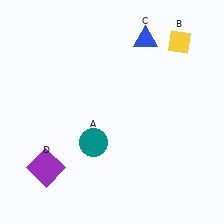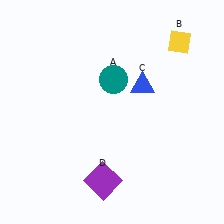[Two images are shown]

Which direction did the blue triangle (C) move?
The blue triangle (C) moved down.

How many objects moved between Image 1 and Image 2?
3 objects moved between the two images.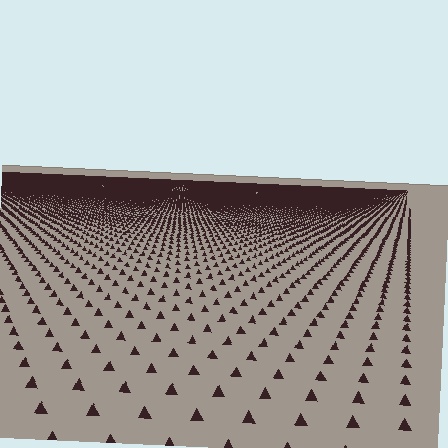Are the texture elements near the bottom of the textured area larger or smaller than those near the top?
Larger. Near the bottom, elements are closer to the viewer and appear at a bigger on-screen size.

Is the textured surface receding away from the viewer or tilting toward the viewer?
The surface is receding away from the viewer. Texture elements get smaller and denser toward the top.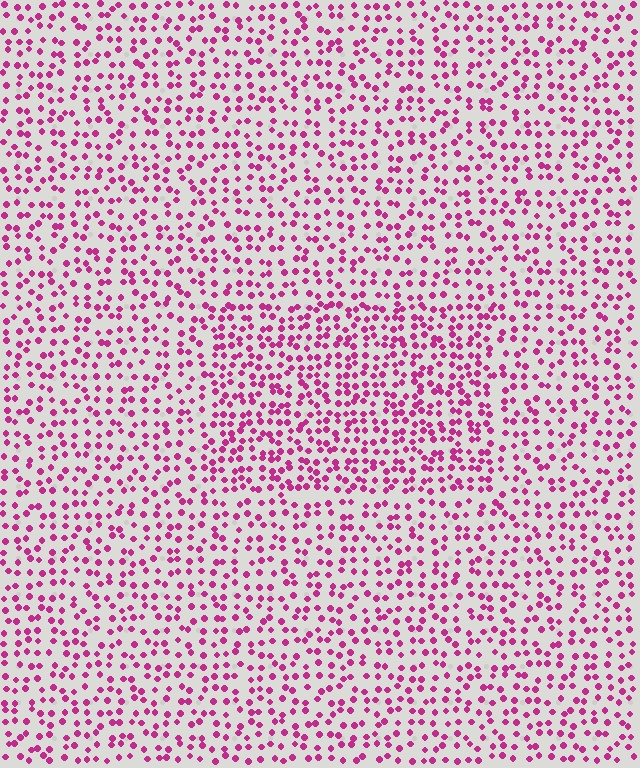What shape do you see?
I see a rectangle.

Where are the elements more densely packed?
The elements are more densely packed inside the rectangle boundary.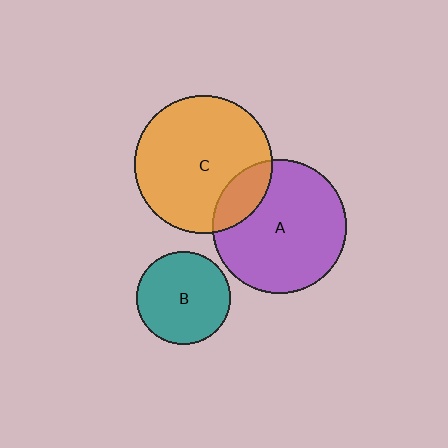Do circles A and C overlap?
Yes.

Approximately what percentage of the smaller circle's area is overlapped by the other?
Approximately 20%.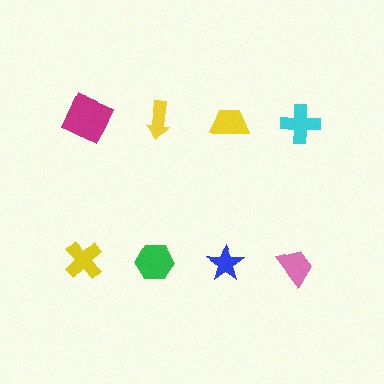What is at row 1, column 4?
A cyan cross.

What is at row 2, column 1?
A yellow cross.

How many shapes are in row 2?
4 shapes.